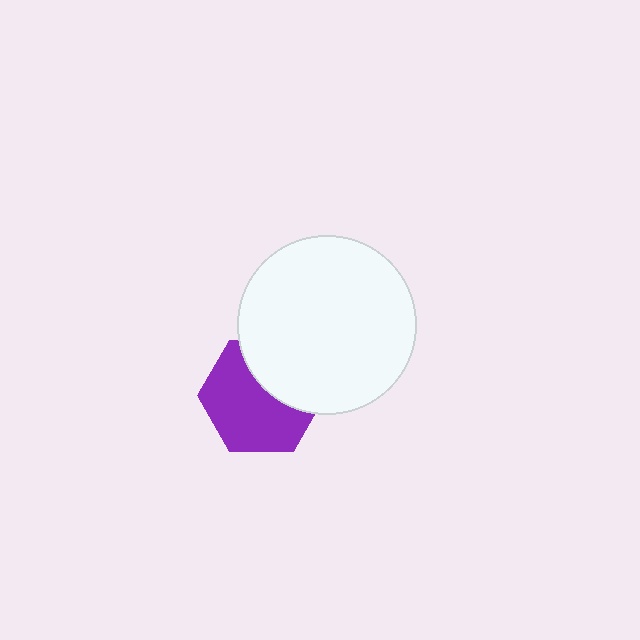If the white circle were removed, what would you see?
You would see the complete purple hexagon.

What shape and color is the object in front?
The object in front is a white circle.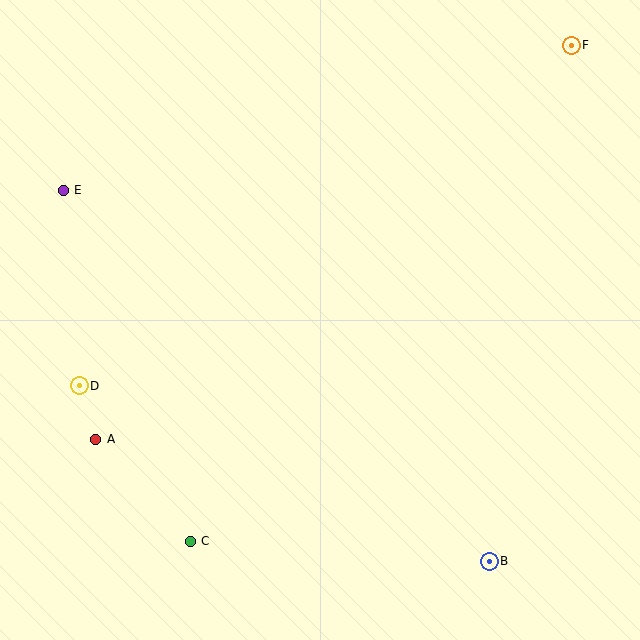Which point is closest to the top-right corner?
Point F is closest to the top-right corner.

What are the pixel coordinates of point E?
Point E is at (63, 190).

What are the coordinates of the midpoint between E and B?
The midpoint between E and B is at (276, 376).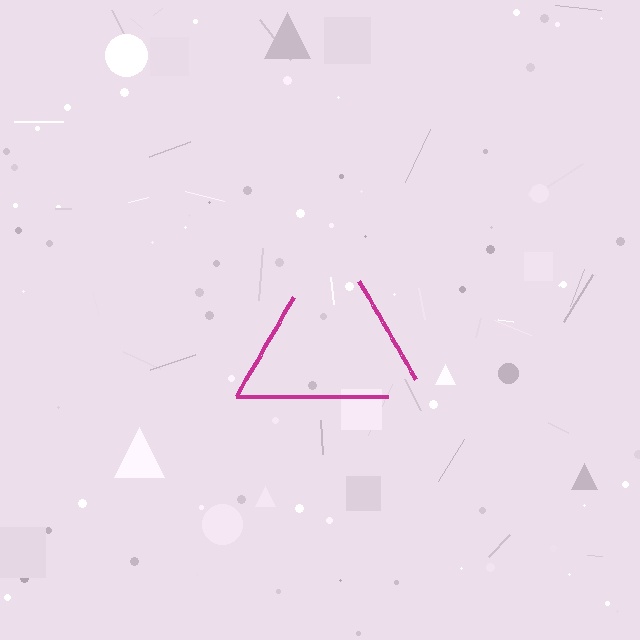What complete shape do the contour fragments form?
The contour fragments form a triangle.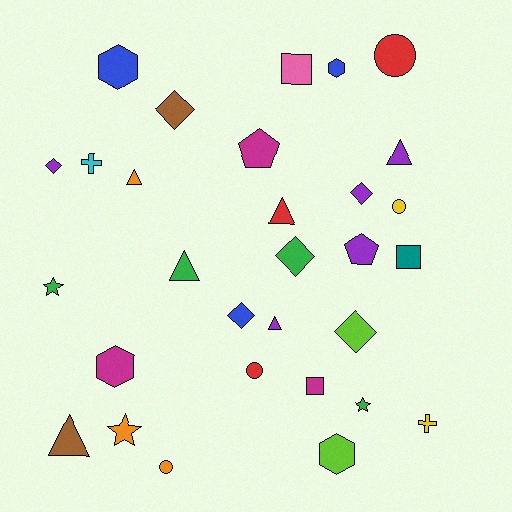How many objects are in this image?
There are 30 objects.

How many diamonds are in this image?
There are 6 diamonds.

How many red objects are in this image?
There are 3 red objects.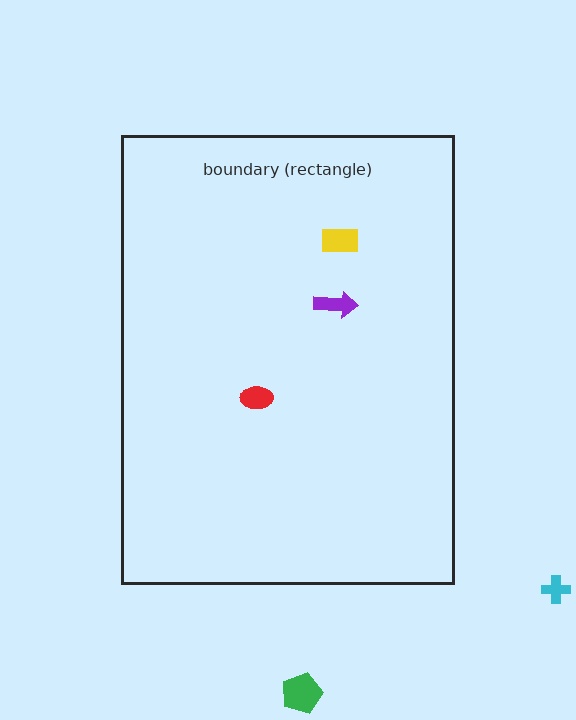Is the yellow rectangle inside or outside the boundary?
Inside.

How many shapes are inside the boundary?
3 inside, 2 outside.